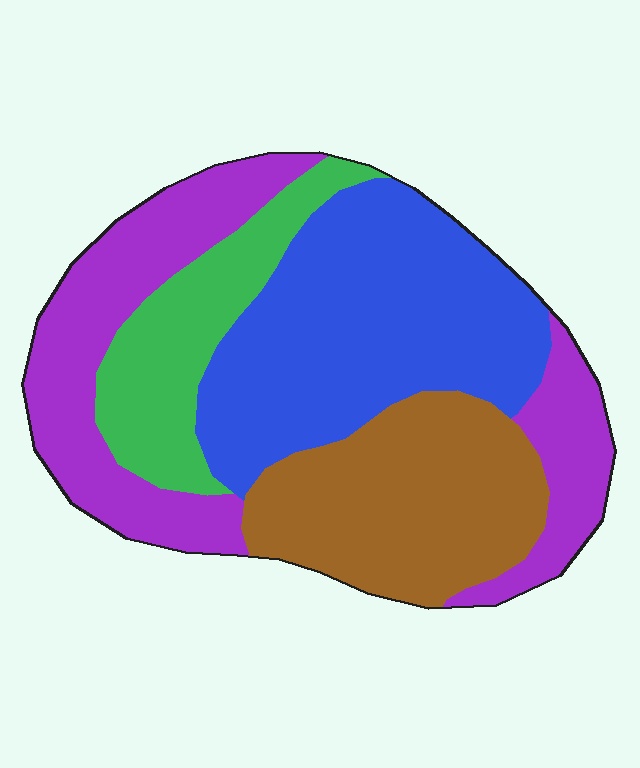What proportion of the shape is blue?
Blue takes up between a sixth and a third of the shape.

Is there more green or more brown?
Brown.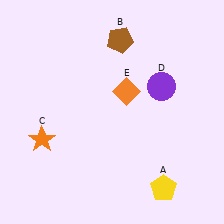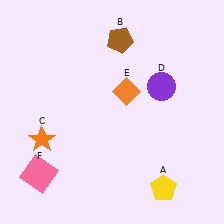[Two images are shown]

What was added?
A pink square (F) was added in Image 2.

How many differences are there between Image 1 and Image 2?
There is 1 difference between the two images.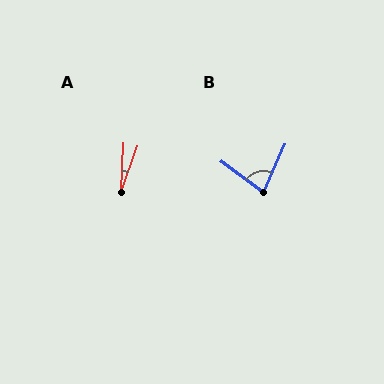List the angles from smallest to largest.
A (16°), B (77°).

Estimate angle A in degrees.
Approximately 16 degrees.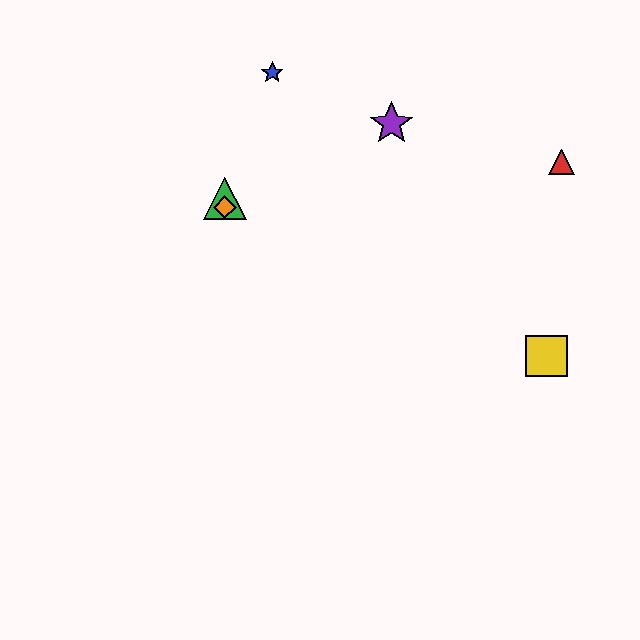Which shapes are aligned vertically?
The green triangle, the orange diamond are aligned vertically.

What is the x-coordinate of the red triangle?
The red triangle is at x≈562.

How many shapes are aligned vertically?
2 shapes (the green triangle, the orange diamond) are aligned vertically.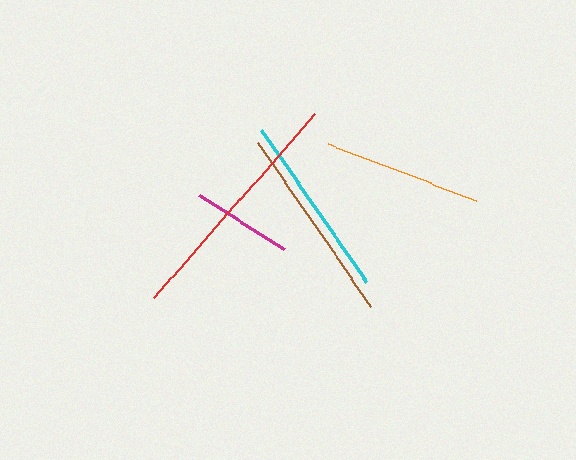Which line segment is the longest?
The red line is the longest at approximately 244 pixels.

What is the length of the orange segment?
The orange segment is approximately 159 pixels long.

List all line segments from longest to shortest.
From longest to shortest: red, brown, cyan, orange, magenta.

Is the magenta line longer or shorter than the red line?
The red line is longer than the magenta line.